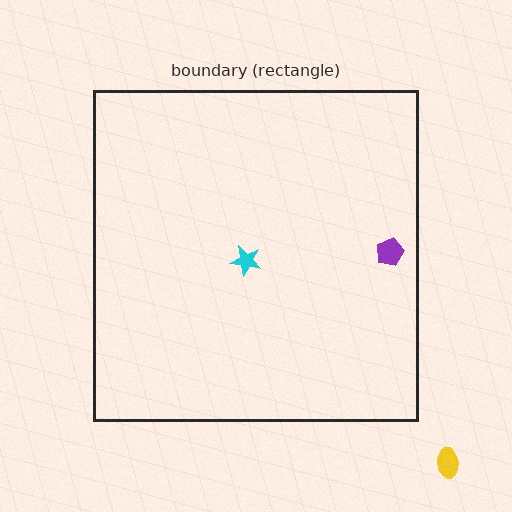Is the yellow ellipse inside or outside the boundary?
Outside.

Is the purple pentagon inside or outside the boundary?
Inside.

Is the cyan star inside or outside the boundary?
Inside.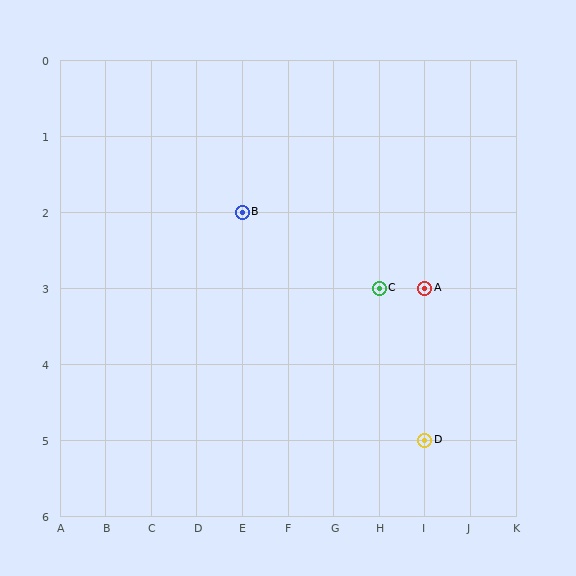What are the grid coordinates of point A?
Point A is at grid coordinates (I, 3).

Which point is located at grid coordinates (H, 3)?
Point C is at (H, 3).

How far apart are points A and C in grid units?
Points A and C are 1 column apart.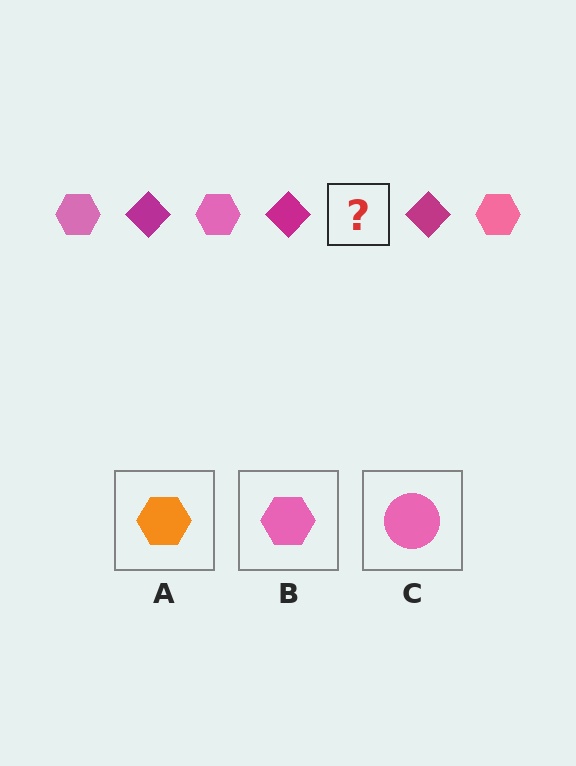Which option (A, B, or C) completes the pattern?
B.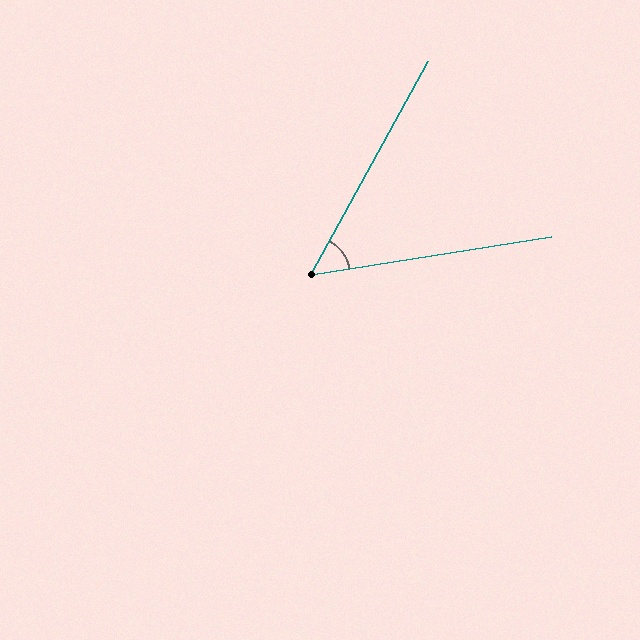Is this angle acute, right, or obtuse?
It is acute.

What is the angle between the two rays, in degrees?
Approximately 52 degrees.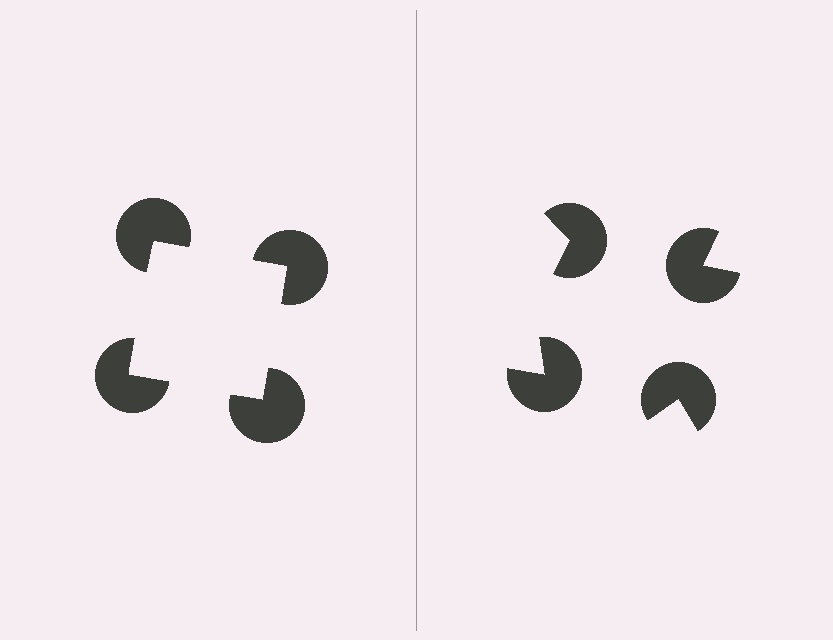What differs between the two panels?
The pac-man discs are positioned identically on both sides; only the wedge orientations differ. On the left they align to a square; on the right they are misaligned.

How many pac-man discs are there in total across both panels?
8 — 4 on each side.